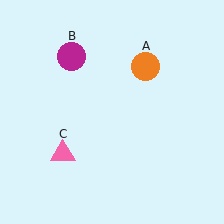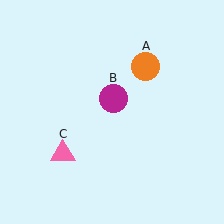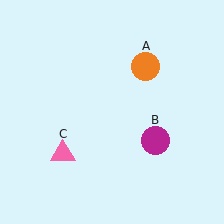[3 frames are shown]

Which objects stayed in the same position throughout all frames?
Orange circle (object A) and pink triangle (object C) remained stationary.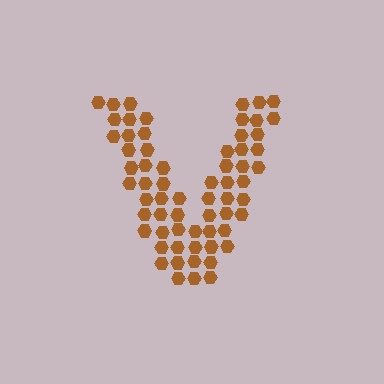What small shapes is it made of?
It is made of small hexagons.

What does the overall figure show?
The overall figure shows the letter V.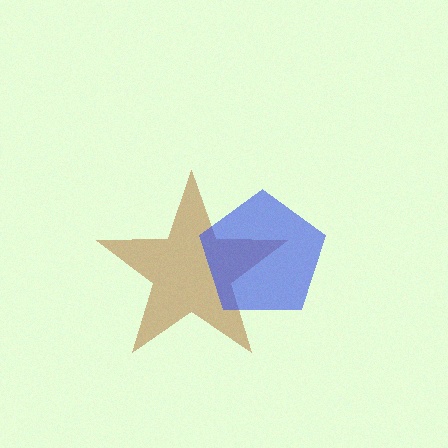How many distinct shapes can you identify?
There are 2 distinct shapes: a brown star, a blue pentagon.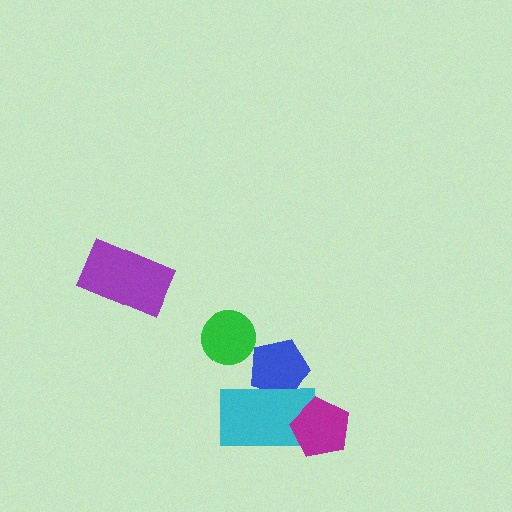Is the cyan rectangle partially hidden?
Yes, it is partially covered by another shape.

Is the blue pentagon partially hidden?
Yes, it is partially covered by another shape.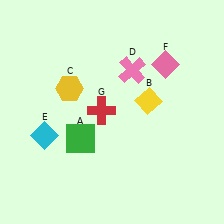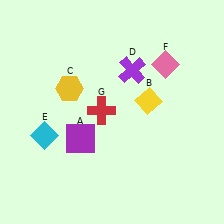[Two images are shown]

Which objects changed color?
A changed from green to purple. D changed from pink to purple.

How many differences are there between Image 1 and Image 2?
There are 2 differences between the two images.